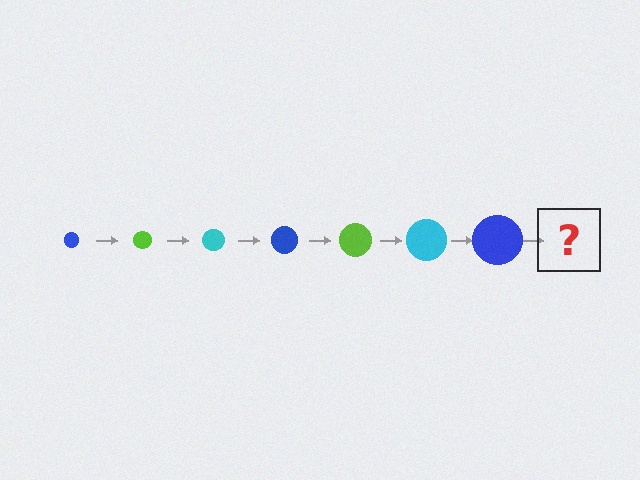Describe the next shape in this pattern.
It should be a lime circle, larger than the previous one.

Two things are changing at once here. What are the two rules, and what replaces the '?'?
The two rules are that the circle grows larger each step and the color cycles through blue, lime, and cyan. The '?' should be a lime circle, larger than the previous one.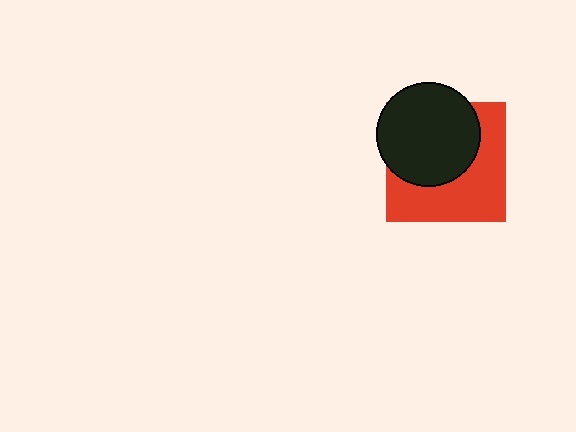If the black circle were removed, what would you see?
You would see the complete red square.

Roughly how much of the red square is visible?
About half of it is visible (roughly 50%).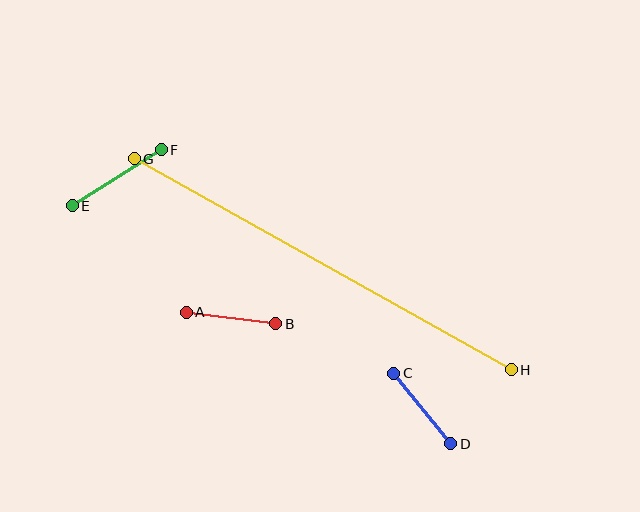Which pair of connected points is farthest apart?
Points G and H are farthest apart.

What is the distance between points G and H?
The distance is approximately 432 pixels.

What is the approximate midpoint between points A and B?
The midpoint is at approximately (231, 318) pixels.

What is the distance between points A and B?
The distance is approximately 90 pixels.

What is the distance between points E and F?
The distance is approximately 105 pixels.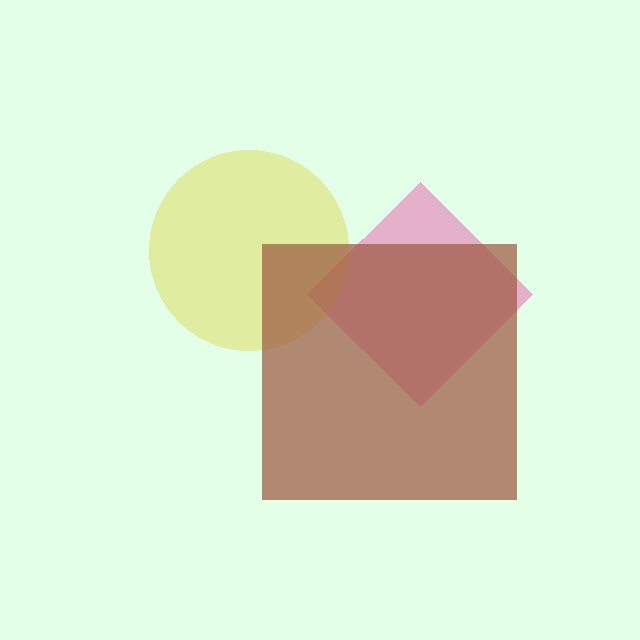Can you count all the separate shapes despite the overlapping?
Yes, there are 3 separate shapes.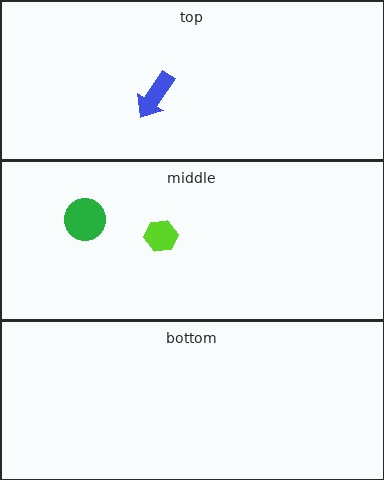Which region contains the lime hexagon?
The middle region.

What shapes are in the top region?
The blue arrow.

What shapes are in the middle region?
The lime hexagon, the green circle.